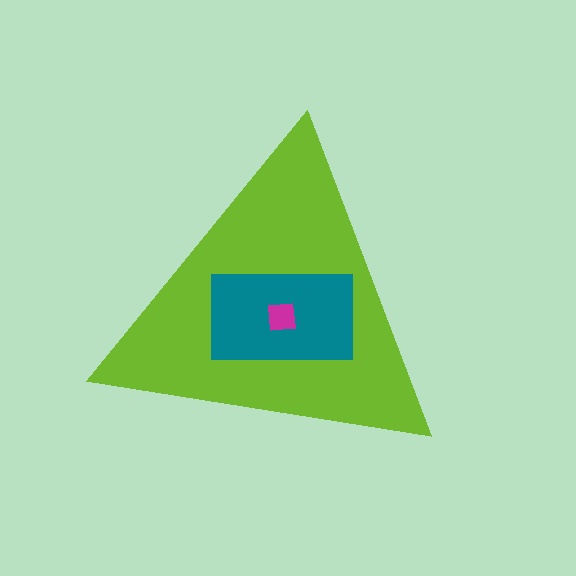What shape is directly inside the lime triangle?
The teal rectangle.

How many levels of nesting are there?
3.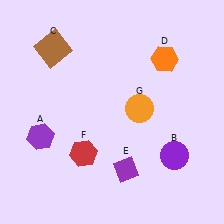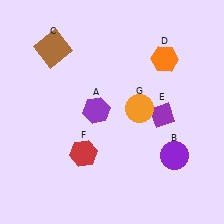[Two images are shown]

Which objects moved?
The objects that moved are: the purple hexagon (A), the purple diamond (E).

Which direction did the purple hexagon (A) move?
The purple hexagon (A) moved right.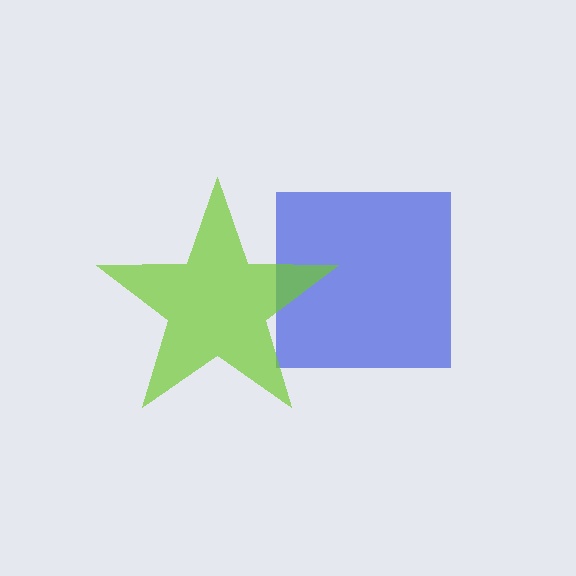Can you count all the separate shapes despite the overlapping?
Yes, there are 2 separate shapes.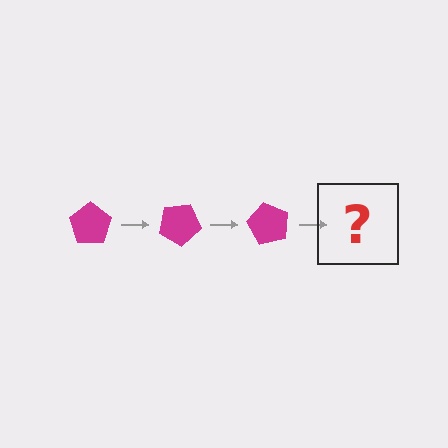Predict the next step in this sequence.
The next step is a magenta pentagon rotated 90 degrees.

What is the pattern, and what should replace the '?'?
The pattern is that the pentagon rotates 30 degrees each step. The '?' should be a magenta pentagon rotated 90 degrees.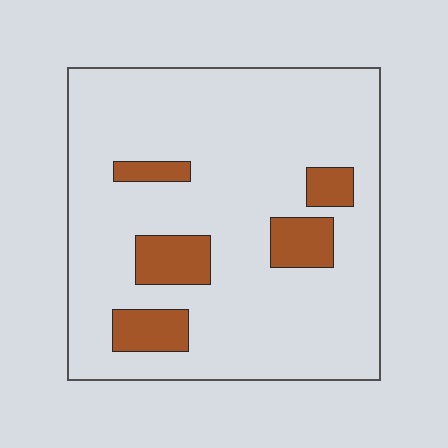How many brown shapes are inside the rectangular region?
5.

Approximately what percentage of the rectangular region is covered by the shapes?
Approximately 15%.